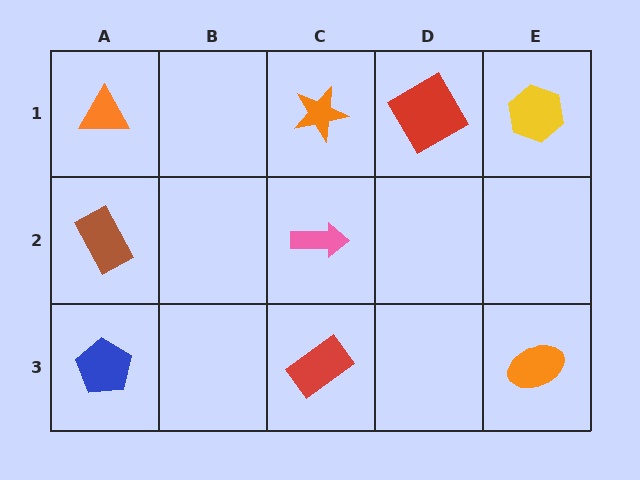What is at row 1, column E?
A yellow hexagon.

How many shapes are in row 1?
4 shapes.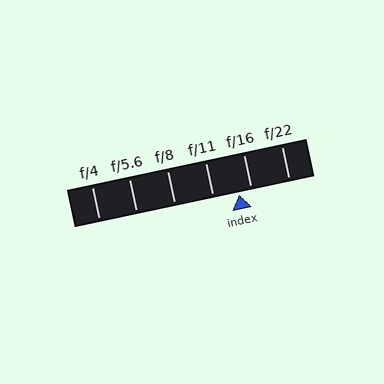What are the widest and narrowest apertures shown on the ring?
The widest aperture shown is f/4 and the narrowest is f/22.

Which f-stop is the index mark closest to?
The index mark is closest to f/16.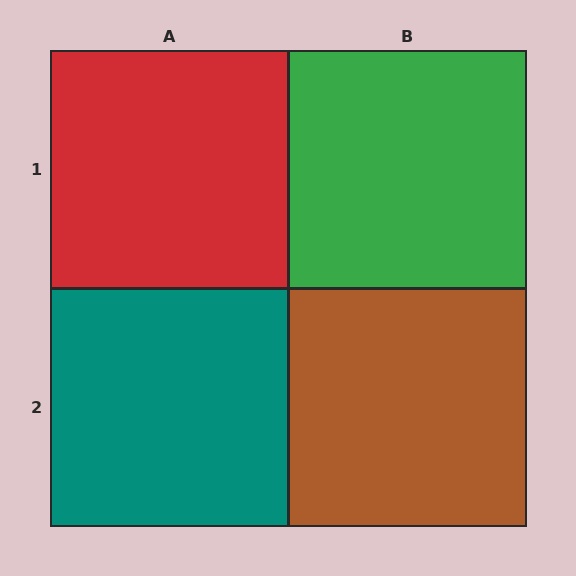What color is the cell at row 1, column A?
Red.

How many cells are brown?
1 cell is brown.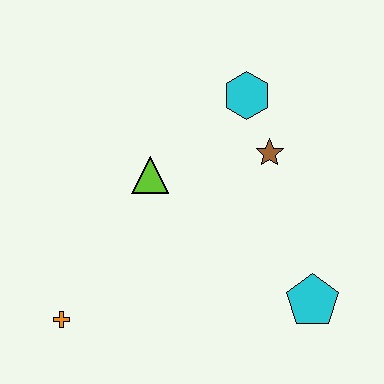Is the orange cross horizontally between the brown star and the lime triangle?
No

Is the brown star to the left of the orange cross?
No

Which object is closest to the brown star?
The cyan hexagon is closest to the brown star.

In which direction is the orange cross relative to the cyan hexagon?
The orange cross is below the cyan hexagon.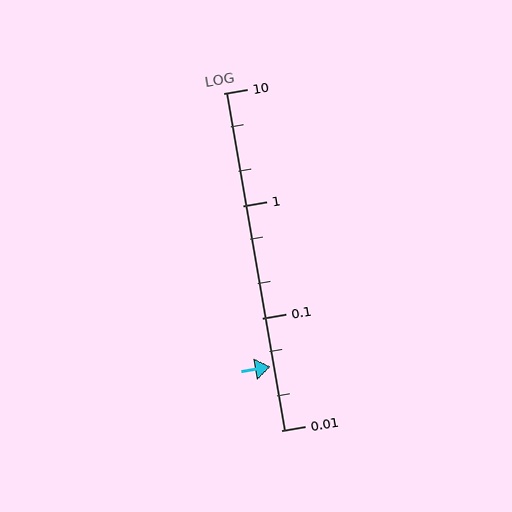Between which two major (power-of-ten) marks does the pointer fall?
The pointer is between 0.01 and 0.1.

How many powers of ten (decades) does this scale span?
The scale spans 3 decades, from 0.01 to 10.